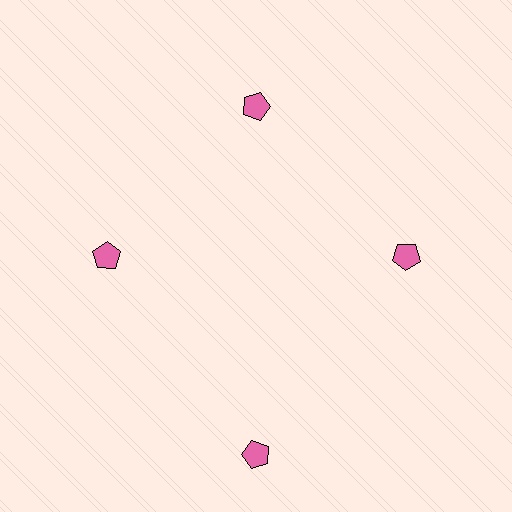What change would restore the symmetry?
The symmetry would be restored by moving it inward, back onto the ring so that all 4 pentagons sit at equal angles and equal distance from the center.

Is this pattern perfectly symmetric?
No. The 4 pink pentagons are arranged in a ring, but one element near the 6 o'clock position is pushed outward from the center, breaking the 4-fold rotational symmetry.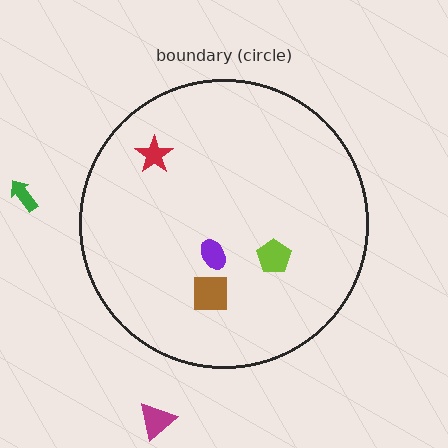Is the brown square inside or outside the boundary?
Inside.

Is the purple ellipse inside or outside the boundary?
Inside.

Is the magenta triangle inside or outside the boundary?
Outside.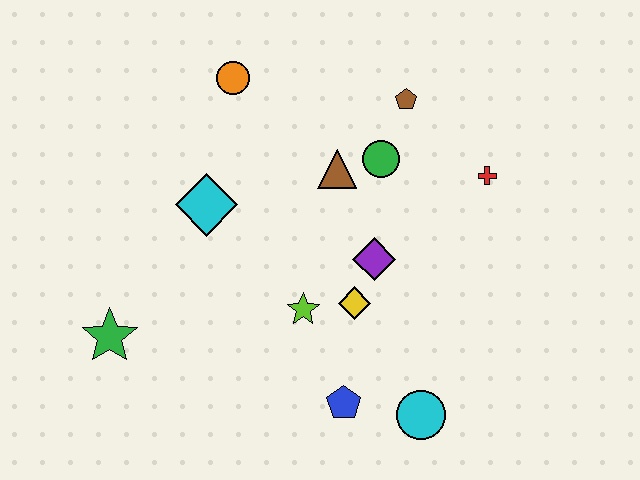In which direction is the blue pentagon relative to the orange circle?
The blue pentagon is below the orange circle.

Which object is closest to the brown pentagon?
The green circle is closest to the brown pentagon.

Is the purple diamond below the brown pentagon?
Yes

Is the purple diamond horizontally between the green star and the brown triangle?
No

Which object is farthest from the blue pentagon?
The orange circle is farthest from the blue pentagon.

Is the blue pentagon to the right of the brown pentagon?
No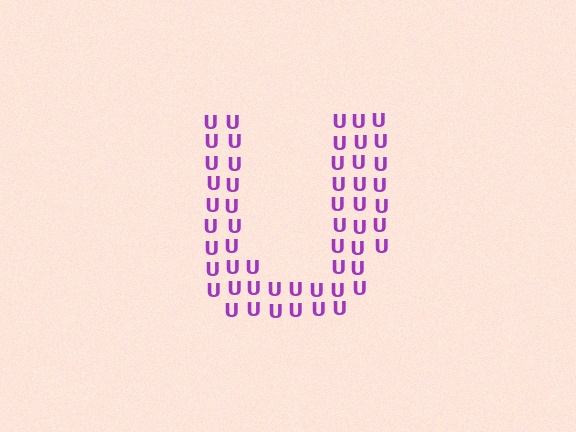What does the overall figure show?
The overall figure shows the letter U.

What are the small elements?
The small elements are letter U's.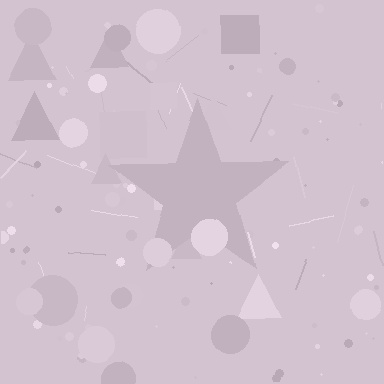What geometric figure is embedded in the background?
A star is embedded in the background.